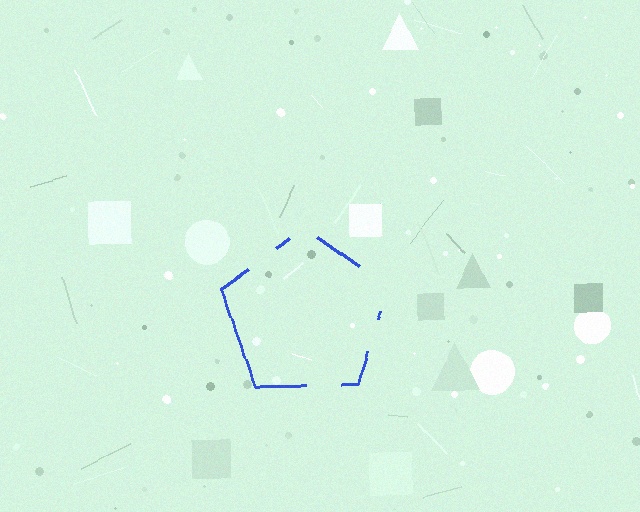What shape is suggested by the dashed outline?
The dashed outline suggests a pentagon.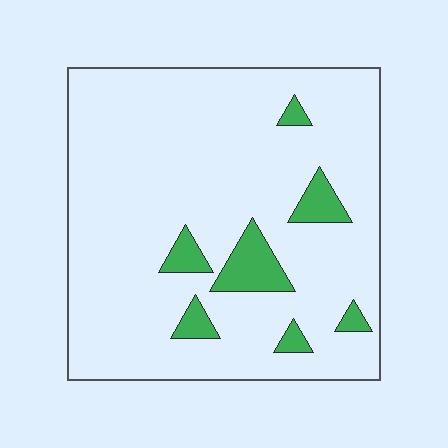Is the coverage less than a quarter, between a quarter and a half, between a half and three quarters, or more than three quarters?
Less than a quarter.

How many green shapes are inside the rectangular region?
7.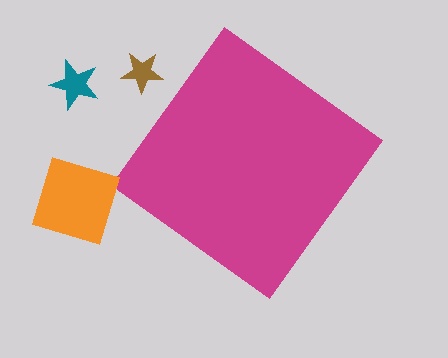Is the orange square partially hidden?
No, the orange square is fully visible.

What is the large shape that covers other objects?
A magenta diamond.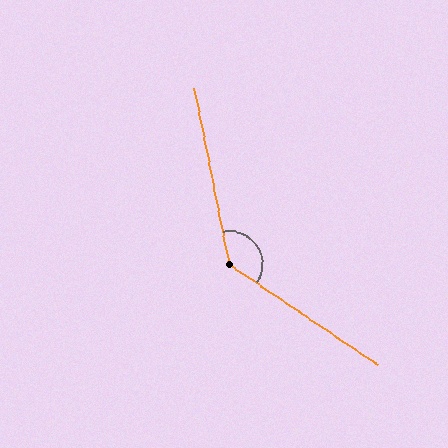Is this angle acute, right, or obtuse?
It is obtuse.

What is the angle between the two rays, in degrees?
Approximately 135 degrees.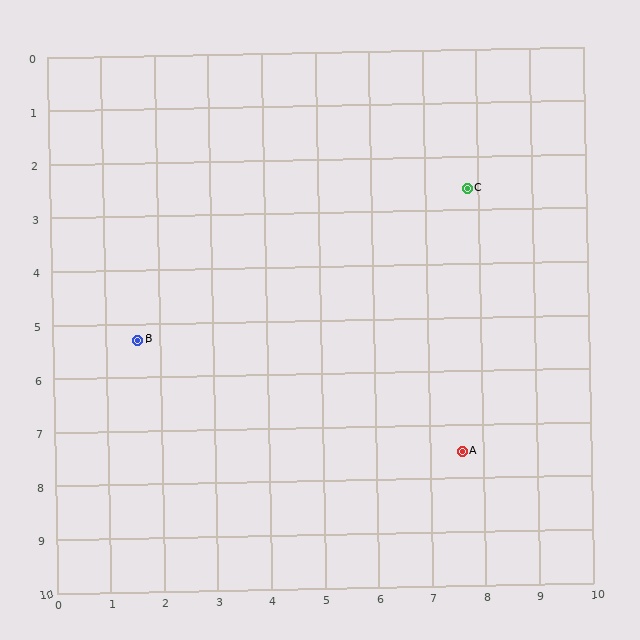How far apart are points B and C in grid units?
Points B and C are about 6.8 grid units apart.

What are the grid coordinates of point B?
Point B is at approximately (1.6, 5.3).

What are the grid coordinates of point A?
Point A is at approximately (7.6, 7.5).